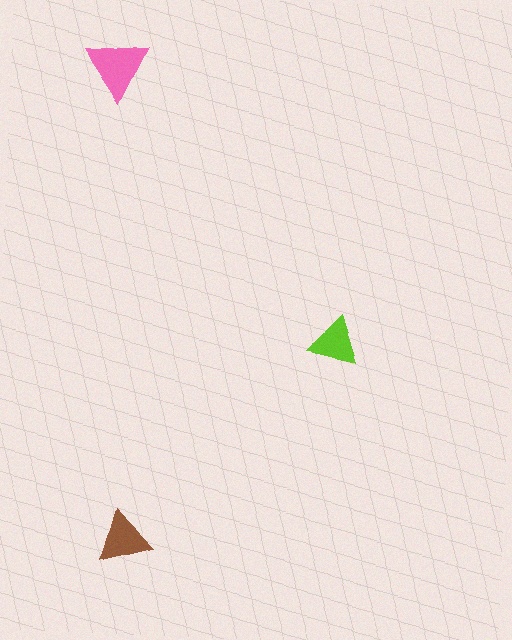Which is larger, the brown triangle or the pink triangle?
The pink one.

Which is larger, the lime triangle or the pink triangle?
The pink one.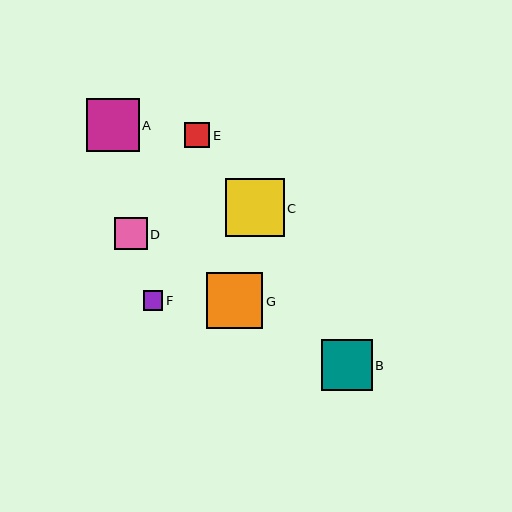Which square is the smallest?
Square F is the smallest with a size of approximately 19 pixels.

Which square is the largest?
Square C is the largest with a size of approximately 58 pixels.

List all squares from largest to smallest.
From largest to smallest: C, G, A, B, D, E, F.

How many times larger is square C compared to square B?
Square C is approximately 1.2 times the size of square B.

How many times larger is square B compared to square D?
Square B is approximately 1.6 times the size of square D.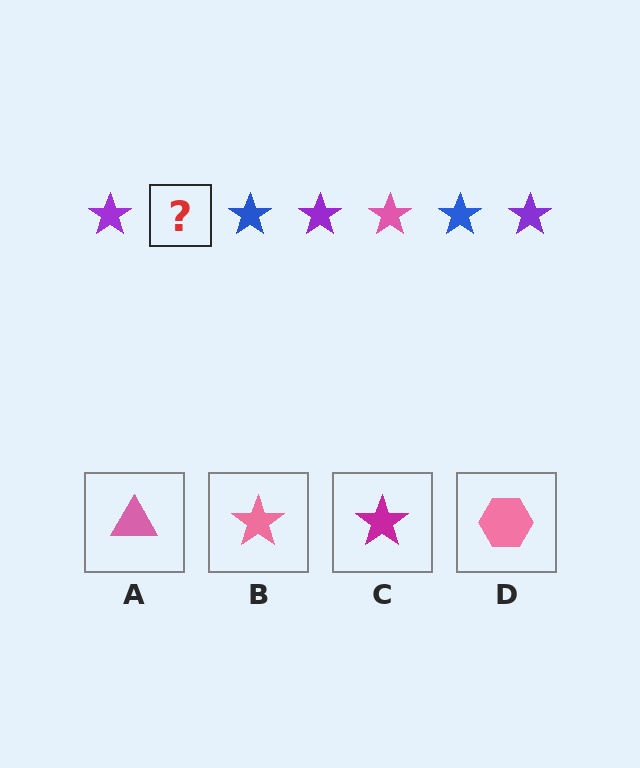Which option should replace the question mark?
Option B.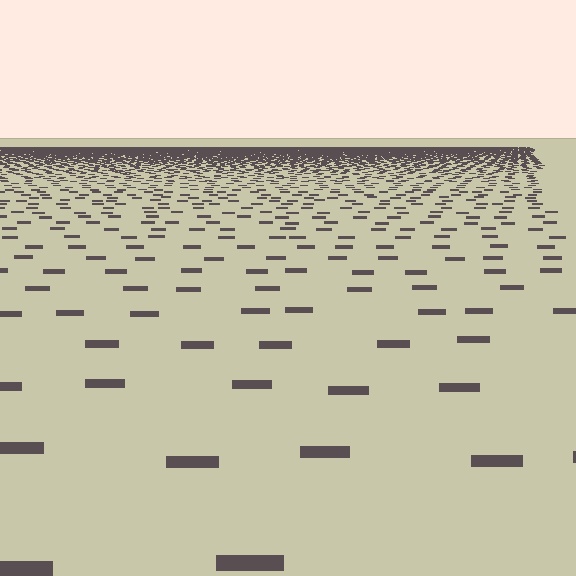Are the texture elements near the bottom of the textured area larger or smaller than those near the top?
Larger. Near the bottom, elements are closer to the viewer and appear at a bigger on-screen size.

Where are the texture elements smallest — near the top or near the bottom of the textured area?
Near the top.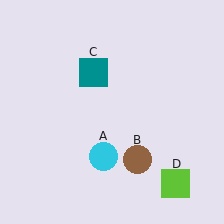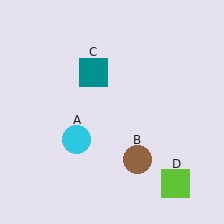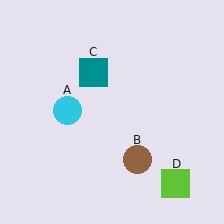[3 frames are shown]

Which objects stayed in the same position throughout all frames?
Brown circle (object B) and teal square (object C) and lime square (object D) remained stationary.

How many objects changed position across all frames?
1 object changed position: cyan circle (object A).